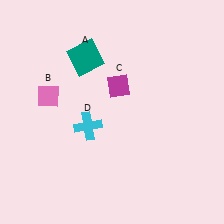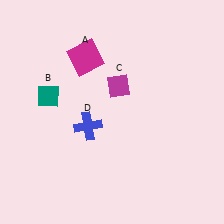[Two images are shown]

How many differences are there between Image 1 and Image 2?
There are 3 differences between the two images.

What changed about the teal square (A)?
In Image 1, A is teal. In Image 2, it changed to magenta.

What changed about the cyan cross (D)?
In Image 1, D is cyan. In Image 2, it changed to blue.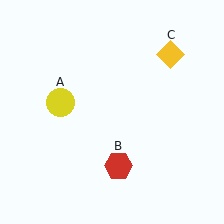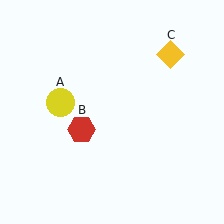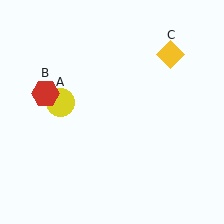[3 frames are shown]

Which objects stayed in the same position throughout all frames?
Yellow circle (object A) and yellow diamond (object C) remained stationary.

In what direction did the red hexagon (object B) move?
The red hexagon (object B) moved up and to the left.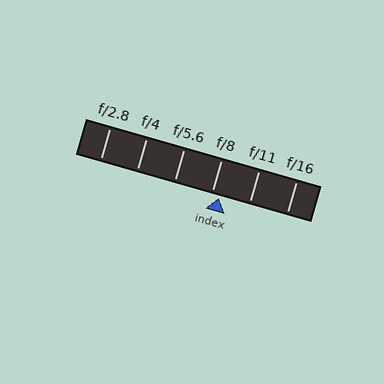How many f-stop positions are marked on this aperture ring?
There are 6 f-stop positions marked.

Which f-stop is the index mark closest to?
The index mark is closest to f/8.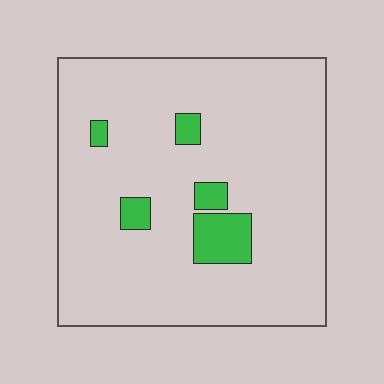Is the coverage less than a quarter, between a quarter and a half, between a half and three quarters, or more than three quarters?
Less than a quarter.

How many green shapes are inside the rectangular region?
5.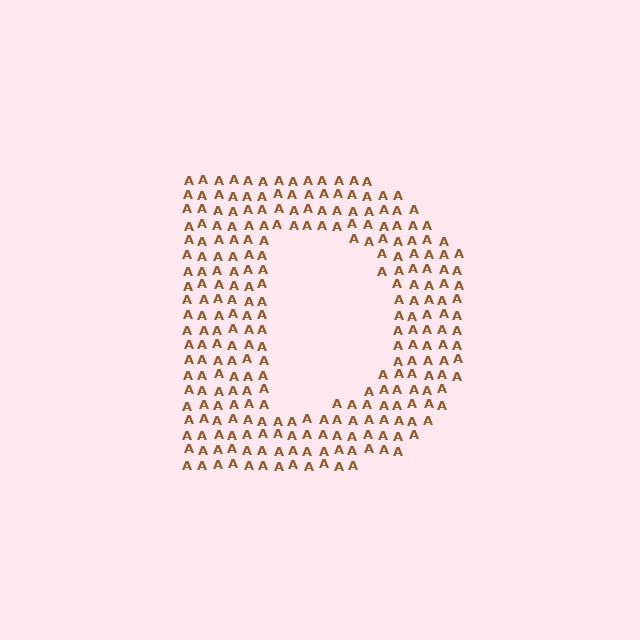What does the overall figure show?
The overall figure shows the letter D.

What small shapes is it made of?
It is made of small letter A's.